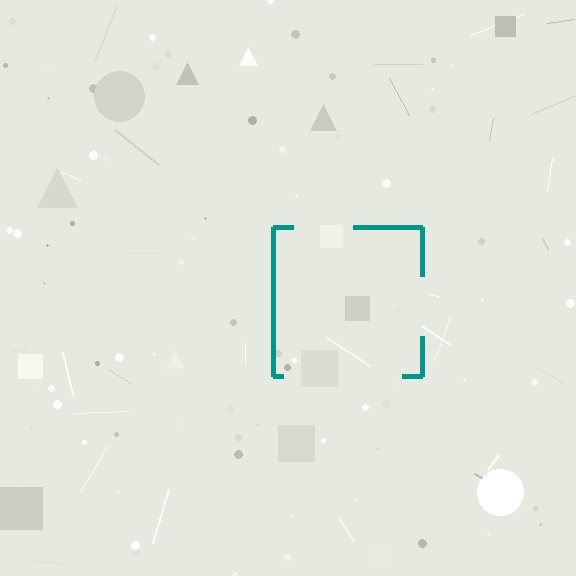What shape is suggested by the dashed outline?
The dashed outline suggests a square.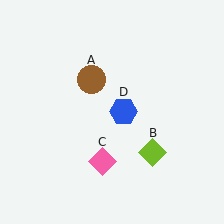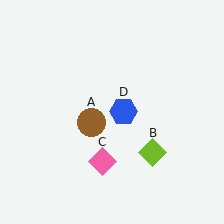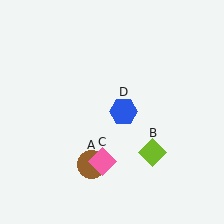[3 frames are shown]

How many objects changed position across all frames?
1 object changed position: brown circle (object A).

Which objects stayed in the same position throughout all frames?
Lime diamond (object B) and pink diamond (object C) and blue hexagon (object D) remained stationary.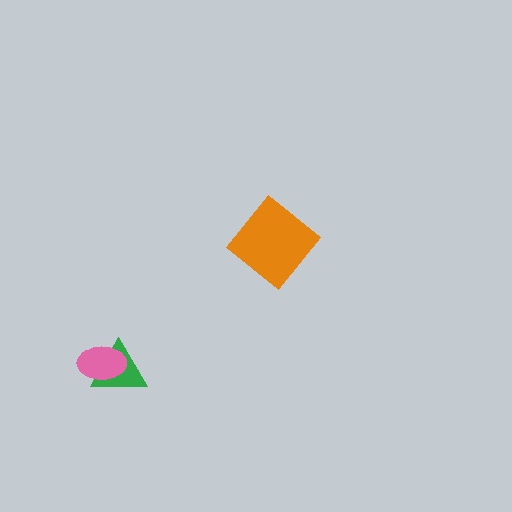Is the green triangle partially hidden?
Yes, it is partially covered by another shape.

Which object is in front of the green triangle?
The pink ellipse is in front of the green triangle.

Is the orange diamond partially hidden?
No, no other shape covers it.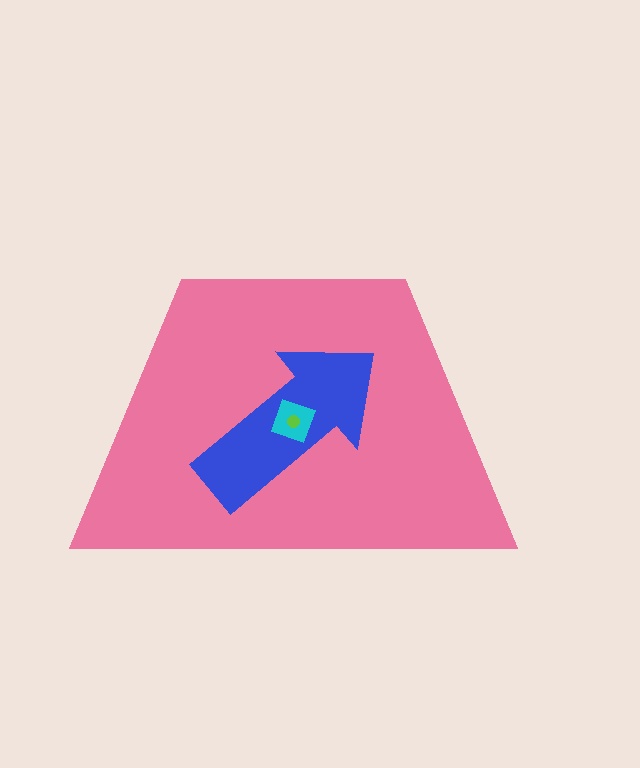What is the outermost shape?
The pink trapezoid.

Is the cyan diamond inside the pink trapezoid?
Yes.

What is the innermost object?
The lime circle.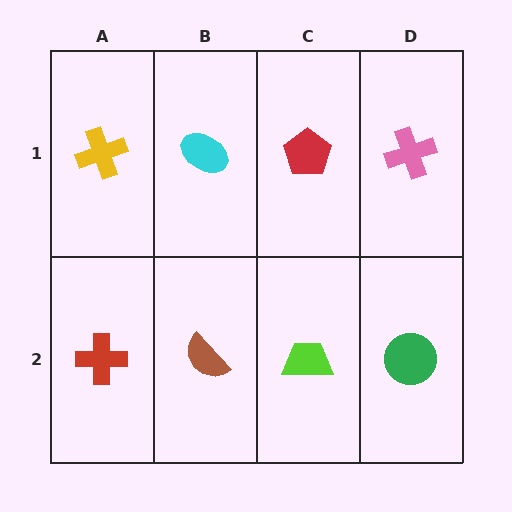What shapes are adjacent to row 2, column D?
A pink cross (row 1, column D), a lime trapezoid (row 2, column C).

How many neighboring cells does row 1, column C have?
3.